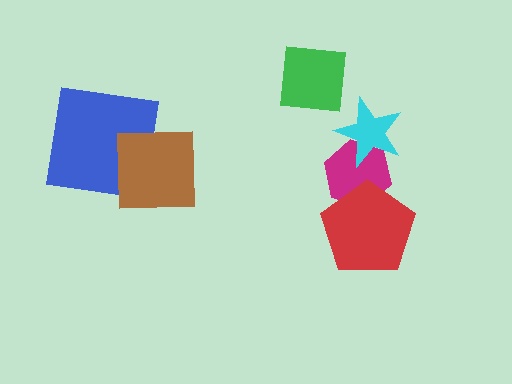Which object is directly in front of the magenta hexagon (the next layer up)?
The cyan star is directly in front of the magenta hexagon.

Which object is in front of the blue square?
The brown square is in front of the blue square.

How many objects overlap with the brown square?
1 object overlaps with the brown square.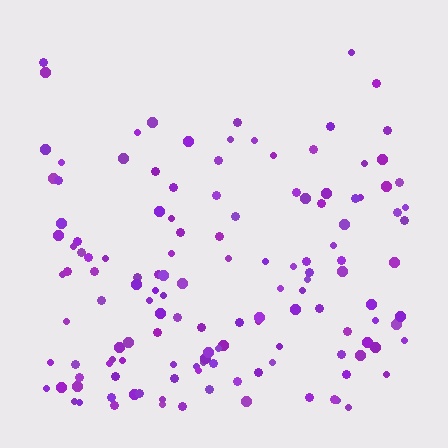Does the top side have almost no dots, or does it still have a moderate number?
Still a moderate number, just noticeably fewer than the bottom.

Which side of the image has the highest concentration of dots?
The bottom.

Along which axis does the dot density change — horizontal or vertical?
Vertical.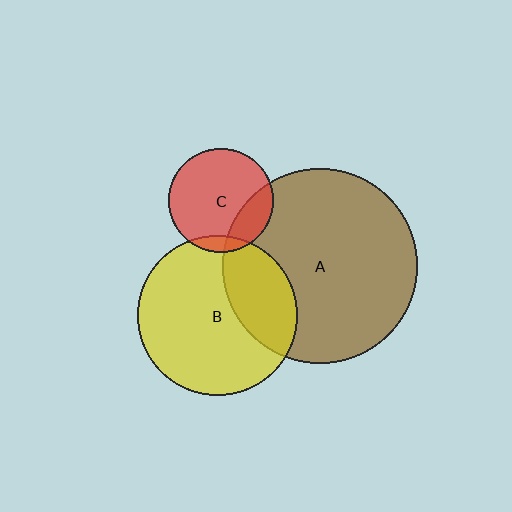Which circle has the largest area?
Circle A (brown).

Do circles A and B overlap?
Yes.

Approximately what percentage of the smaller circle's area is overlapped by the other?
Approximately 30%.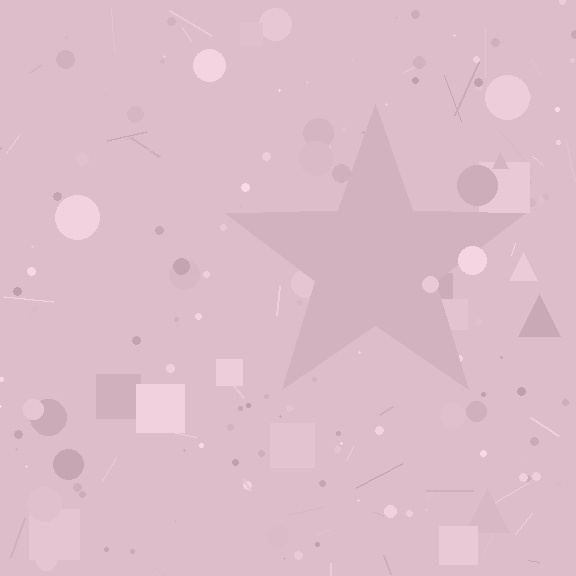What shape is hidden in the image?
A star is hidden in the image.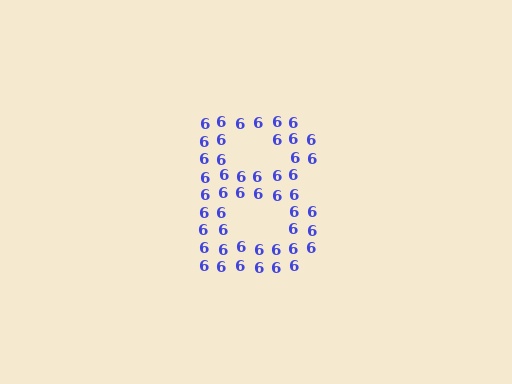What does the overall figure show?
The overall figure shows the letter B.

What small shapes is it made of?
It is made of small digit 6's.